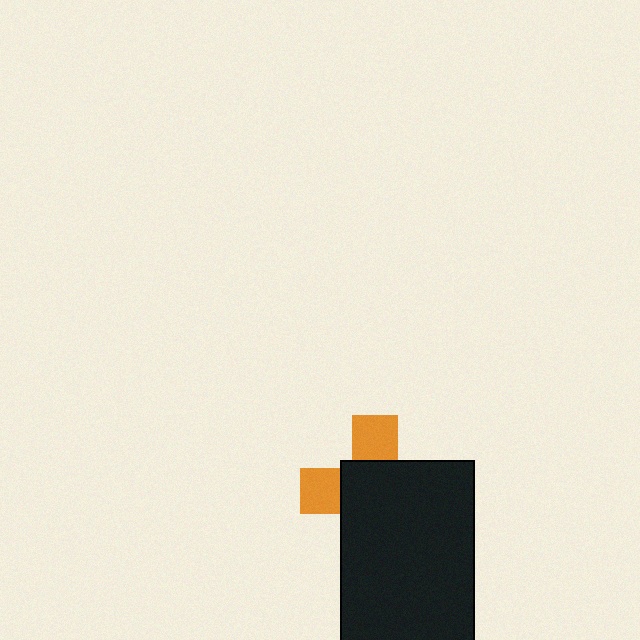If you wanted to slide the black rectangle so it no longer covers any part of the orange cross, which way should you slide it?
Slide it toward the lower-right — that is the most direct way to separate the two shapes.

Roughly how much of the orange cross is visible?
A small part of it is visible (roughly 33%).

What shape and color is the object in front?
The object in front is a black rectangle.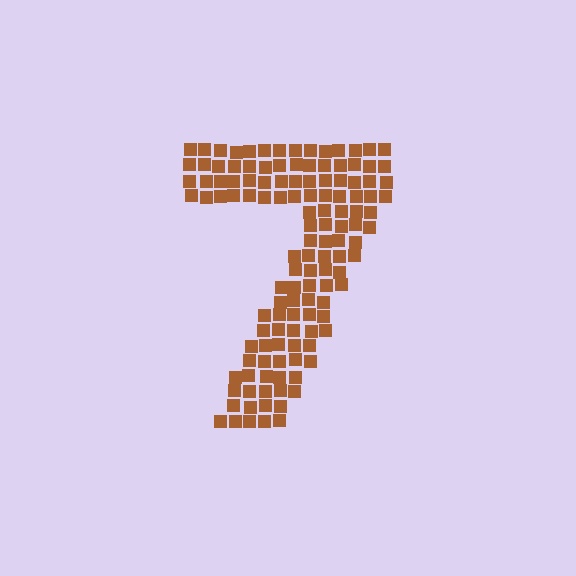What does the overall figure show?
The overall figure shows the digit 7.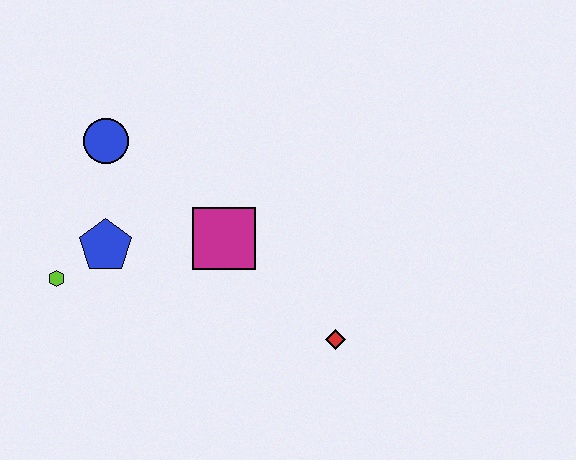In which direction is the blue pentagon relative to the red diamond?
The blue pentagon is to the left of the red diamond.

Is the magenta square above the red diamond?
Yes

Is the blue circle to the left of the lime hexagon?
No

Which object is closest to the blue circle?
The blue pentagon is closest to the blue circle.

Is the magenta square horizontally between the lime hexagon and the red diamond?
Yes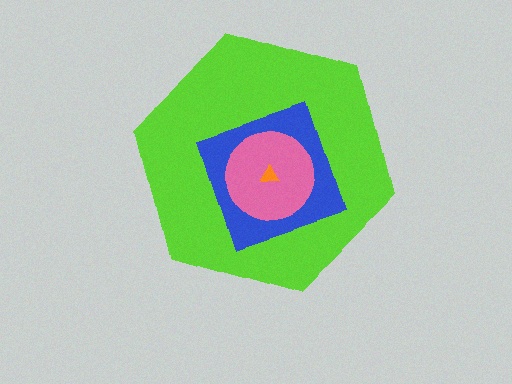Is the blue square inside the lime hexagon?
Yes.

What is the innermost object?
The orange triangle.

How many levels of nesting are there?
4.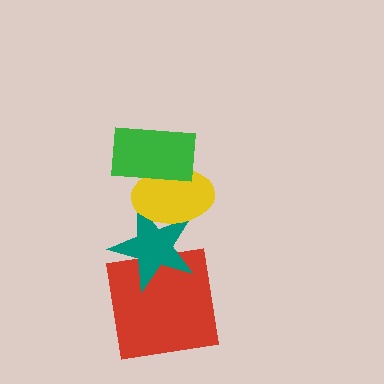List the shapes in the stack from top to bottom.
From top to bottom: the green rectangle, the yellow ellipse, the teal star, the red square.